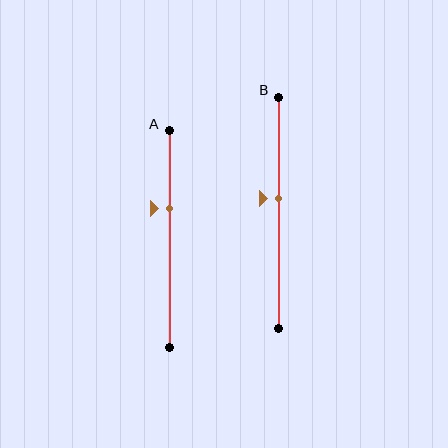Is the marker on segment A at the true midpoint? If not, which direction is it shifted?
No, the marker on segment A is shifted upward by about 14% of the segment length.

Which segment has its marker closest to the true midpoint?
Segment B has its marker closest to the true midpoint.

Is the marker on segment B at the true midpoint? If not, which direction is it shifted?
No, the marker on segment B is shifted upward by about 6% of the segment length.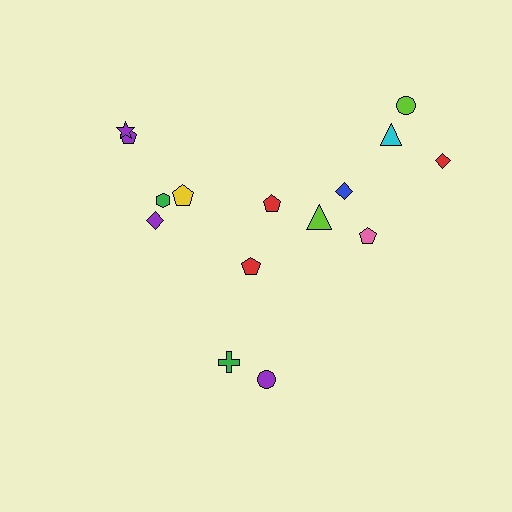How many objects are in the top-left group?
There are 5 objects.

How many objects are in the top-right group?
There are 7 objects.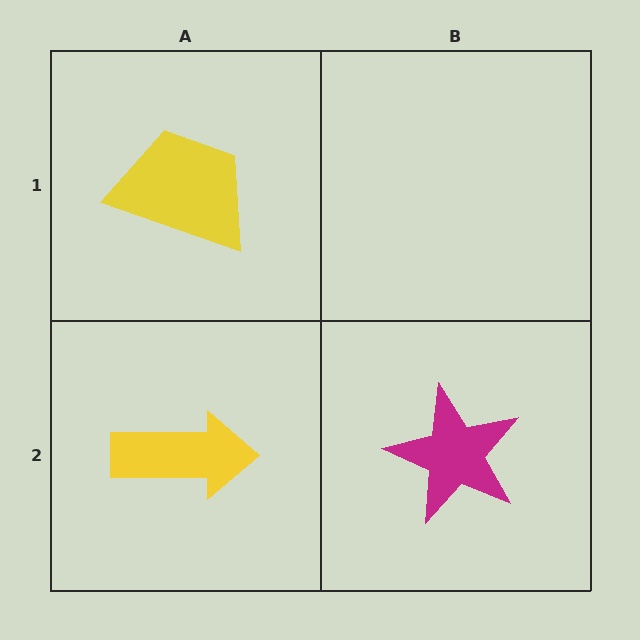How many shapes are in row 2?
2 shapes.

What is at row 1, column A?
A yellow trapezoid.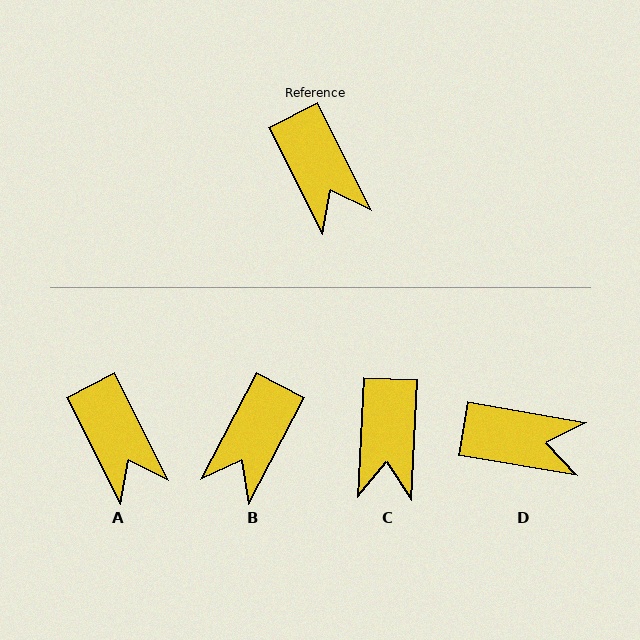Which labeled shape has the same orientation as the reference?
A.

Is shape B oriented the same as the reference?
No, it is off by about 54 degrees.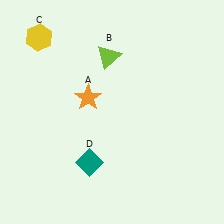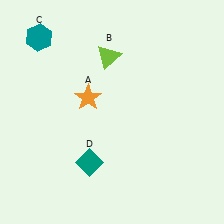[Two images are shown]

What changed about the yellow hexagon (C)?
In Image 1, C is yellow. In Image 2, it changed to teal.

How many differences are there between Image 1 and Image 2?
There is 1 difference between the two images.